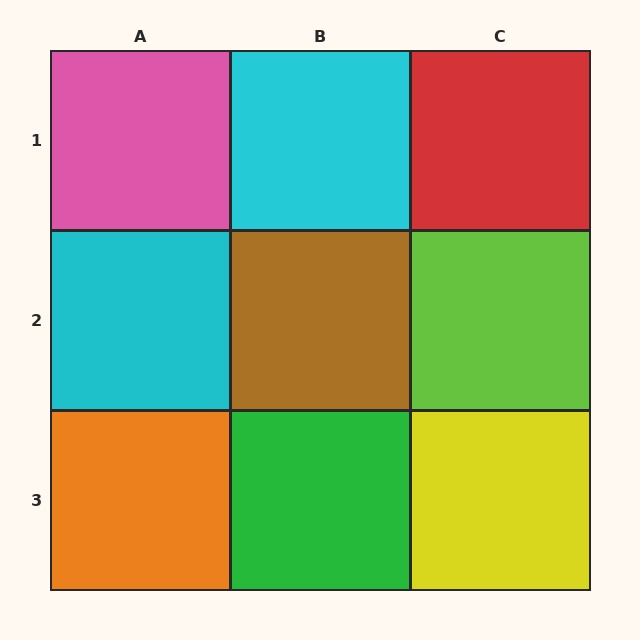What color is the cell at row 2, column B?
Brown.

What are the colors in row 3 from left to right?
Orange, green, yellow.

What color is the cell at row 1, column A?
Pink.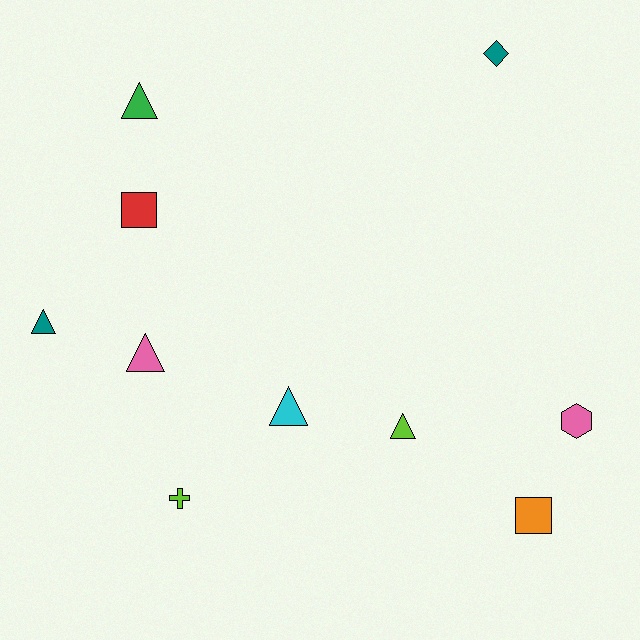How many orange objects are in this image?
There is 1 orange object.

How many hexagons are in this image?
There is 1 hexagon.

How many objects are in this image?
There are 10 objects.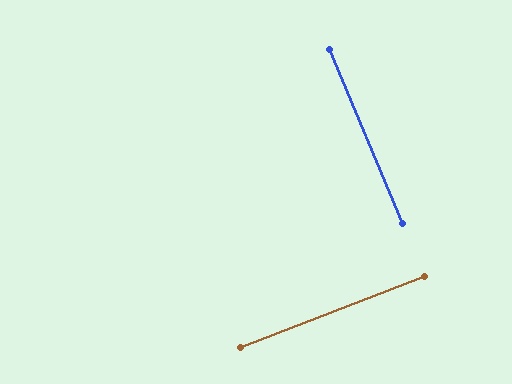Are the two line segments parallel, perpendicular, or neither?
Perpendicular — they meet at approximately 88°.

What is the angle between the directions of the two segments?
Approximately 88 degrees.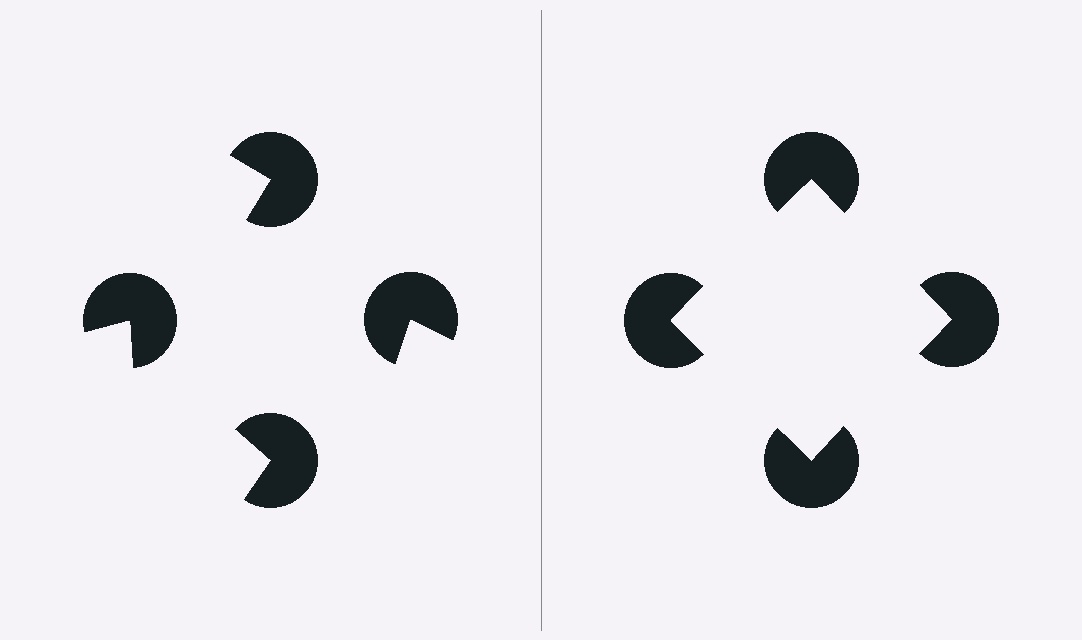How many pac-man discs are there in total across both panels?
8 — 4 on each side.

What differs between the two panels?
The pac-man discs are positioned identically on both sides; only the wedge orientations differ. On the right they align to a square; on the left they are misaligned.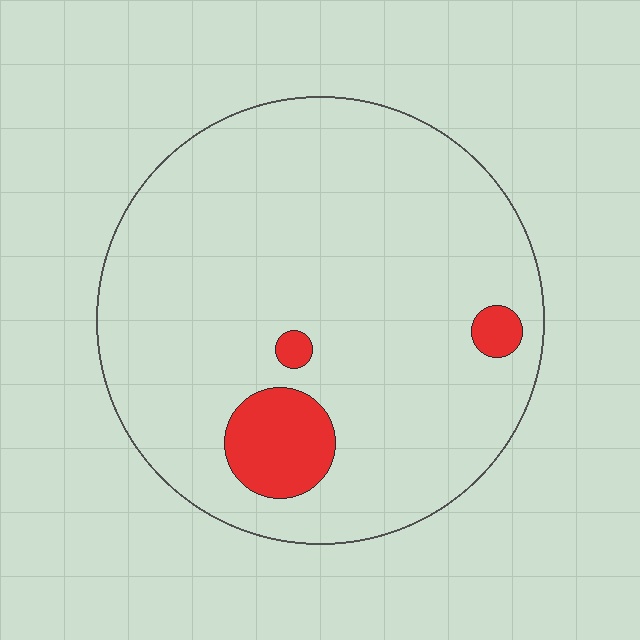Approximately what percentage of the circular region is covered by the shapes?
Approximately 10%.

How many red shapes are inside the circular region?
3.